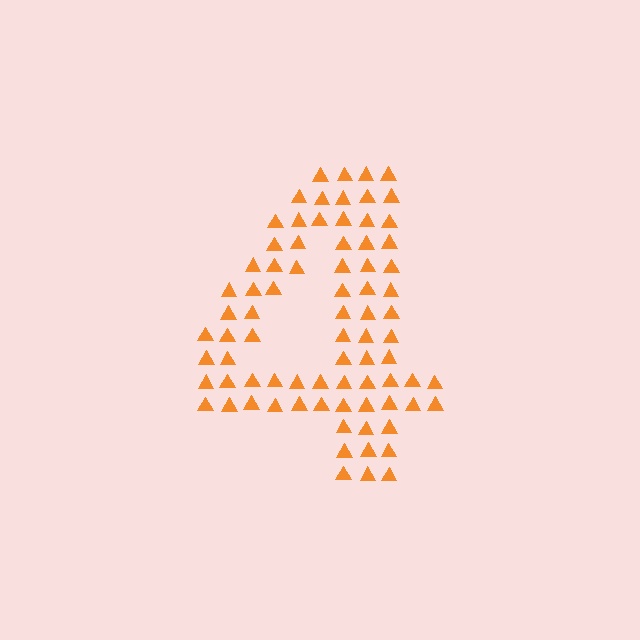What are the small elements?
The small elements are triangles.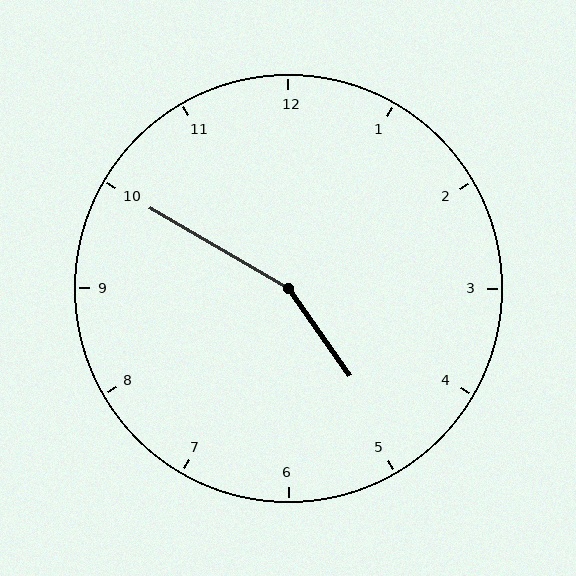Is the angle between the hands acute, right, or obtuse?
It is obtuse.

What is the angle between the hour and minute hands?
Approximately 155 degrees.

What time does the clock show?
4:50.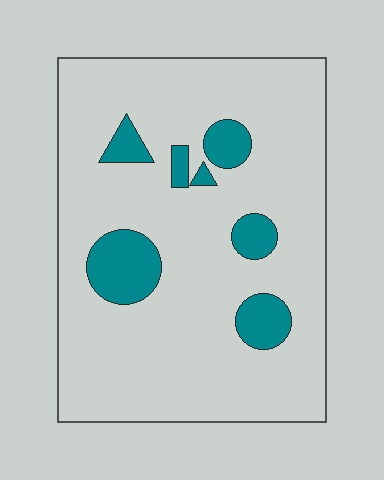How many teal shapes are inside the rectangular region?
7.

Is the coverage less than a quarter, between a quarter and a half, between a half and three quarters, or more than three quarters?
Less than a quarter.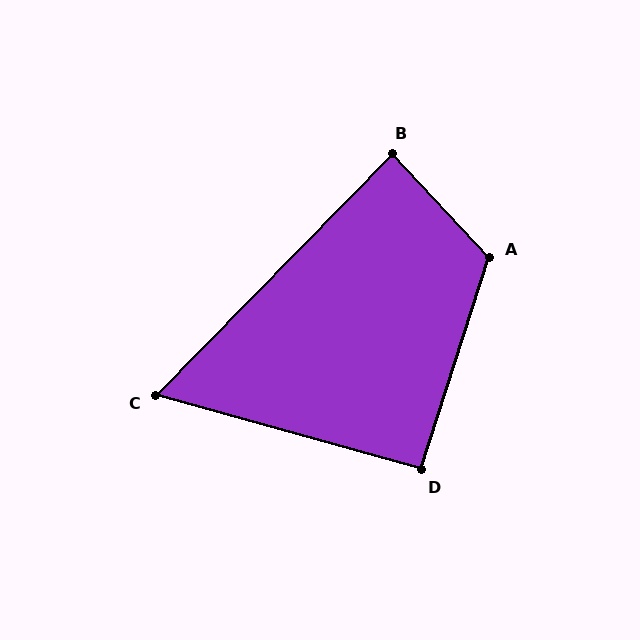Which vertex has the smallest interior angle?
C, at approximately 61 degrees.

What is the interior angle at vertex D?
Approximately 92 degrees (approximately right).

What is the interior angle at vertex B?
Approximately 88 degrees (approximately right).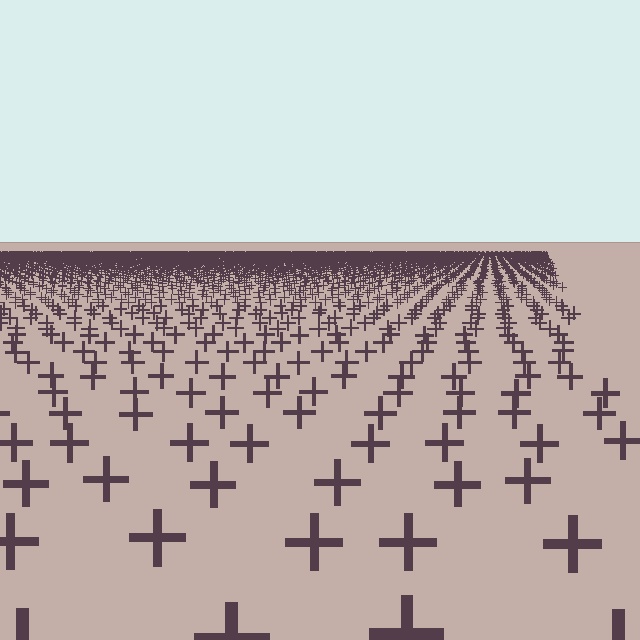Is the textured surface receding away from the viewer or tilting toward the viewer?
The surface is receding away from the viewer. Texture elements get smaller and denser toward the top.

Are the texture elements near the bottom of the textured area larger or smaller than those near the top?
Larger. Near the bottom, elements are closer to the viewer and appear at a bigger on-screen size.